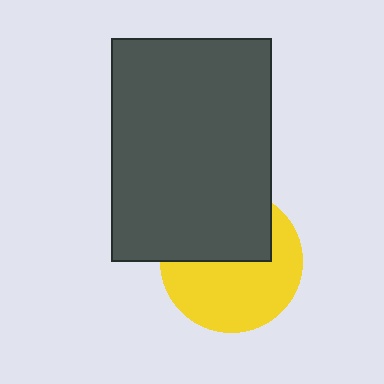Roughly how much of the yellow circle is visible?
About half of it is visible (roughly 58%).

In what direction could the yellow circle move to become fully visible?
The yellow circle could move down. That would shift it out from behind the dark gray rectangle entirely.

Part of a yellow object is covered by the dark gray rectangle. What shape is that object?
It is a circle.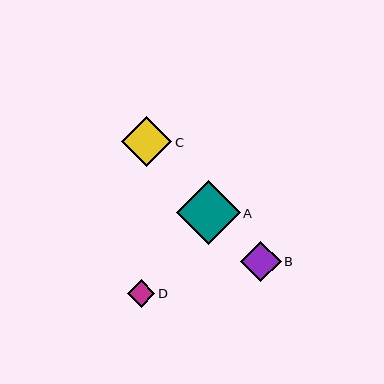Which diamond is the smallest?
Diamond D is the smallest with a size of approximately 28 pixels.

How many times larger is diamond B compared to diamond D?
Diamond B is approximately 1.5 times the size of diamond D.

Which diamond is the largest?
Diamond A is the largest with a size of approximately 64 pixels.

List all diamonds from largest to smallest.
From largest to smallest: A, C, B, D.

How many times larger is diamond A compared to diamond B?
Diamond A is approximately 1.6 times the size of diamond B.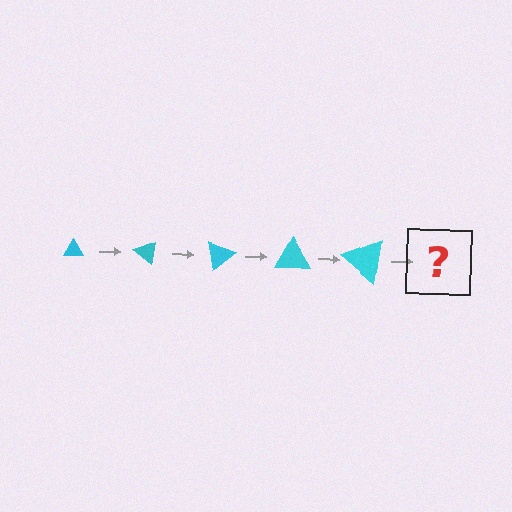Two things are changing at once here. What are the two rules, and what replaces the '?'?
The two rules are that the triangle grows larger each step and it rotates 40 degrees each step. The '?' should be a triangle, larger than the previous one and rotated 200 degrees from the start.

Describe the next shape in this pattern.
It should be a triangle, larger than the previous one and rotated 200 degrees from the start.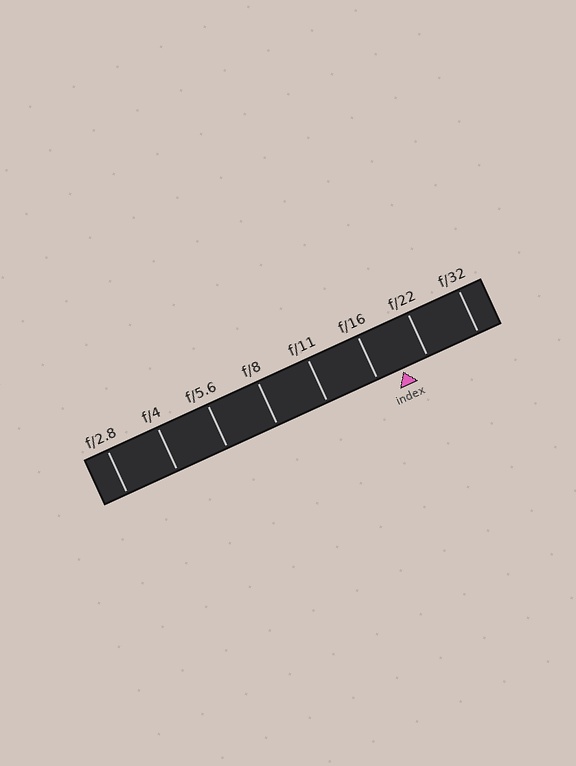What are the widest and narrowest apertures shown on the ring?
The widest aperture shown is f/2.8 and the narrowest is f/32.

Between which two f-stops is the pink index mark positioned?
The index mark is between f/16 and f/22.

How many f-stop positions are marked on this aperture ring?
There are 8 f-stop positions marked.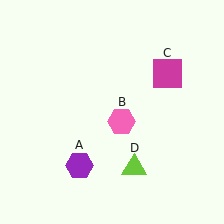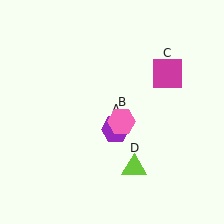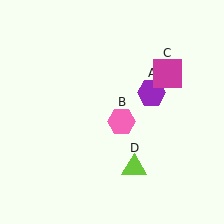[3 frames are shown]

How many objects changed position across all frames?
1 object changed position: purple hexagon (object A).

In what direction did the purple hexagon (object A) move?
The purple hexagon (object A) moved up and to the right.